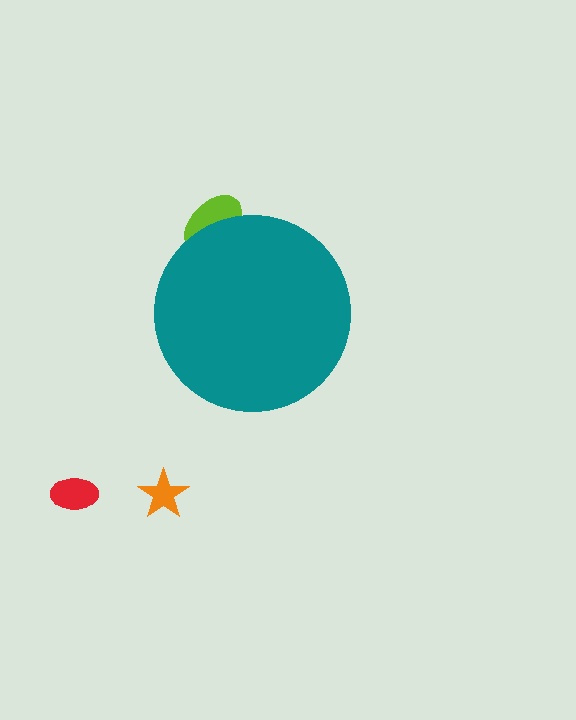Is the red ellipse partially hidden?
No, the red ellipse is fully visible.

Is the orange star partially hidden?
No, the orange star is fully visible.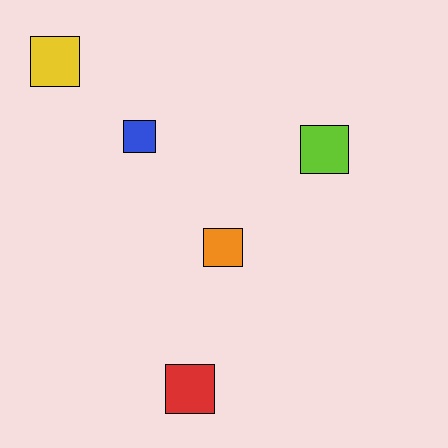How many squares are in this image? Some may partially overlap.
There are 5 squares.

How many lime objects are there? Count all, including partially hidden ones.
There is 1 lime object.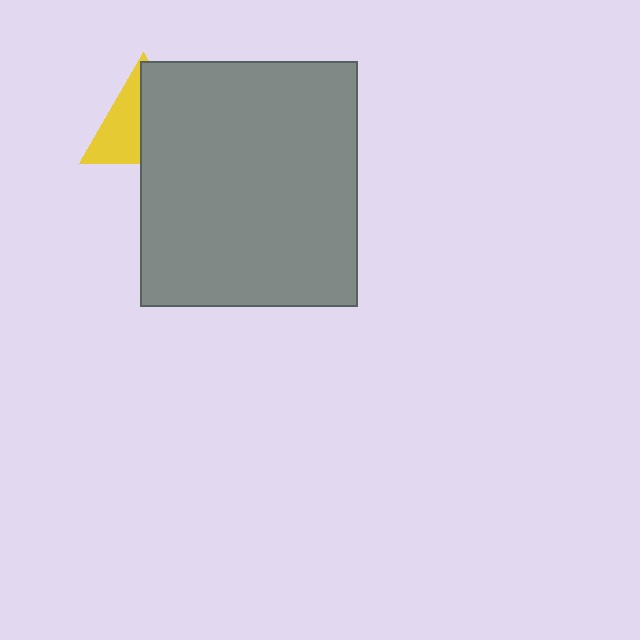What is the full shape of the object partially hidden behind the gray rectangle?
The partially hidden object is a yellow triangle.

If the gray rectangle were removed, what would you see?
You would see the complete yellow triangle.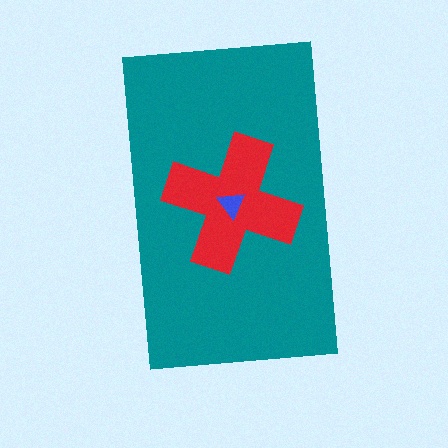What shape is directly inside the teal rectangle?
The red cross.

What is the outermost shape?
The teal rectangle.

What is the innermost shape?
The blue triangle.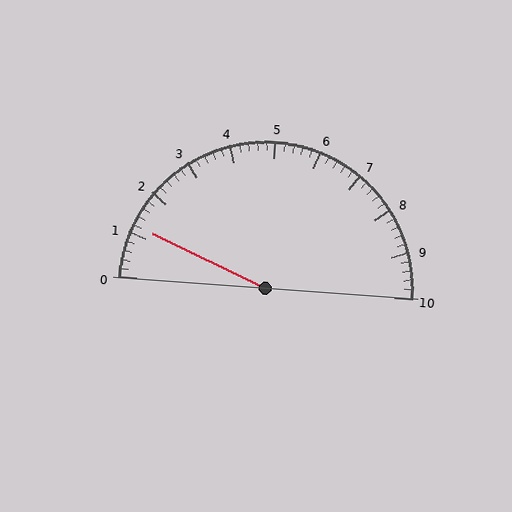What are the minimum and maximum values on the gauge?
The gauge ranges from 0 to 10.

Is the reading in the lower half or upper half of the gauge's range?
The reading is in the lower half of the range (0 to 10).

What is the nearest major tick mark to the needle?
The nearest major tick mark is 1.